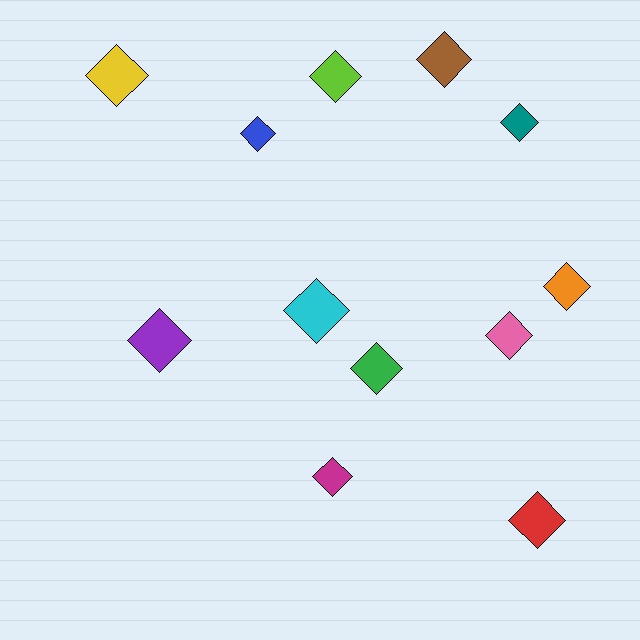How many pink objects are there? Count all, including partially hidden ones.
There is 1 pink object.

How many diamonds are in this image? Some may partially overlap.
There are 12 diamonds.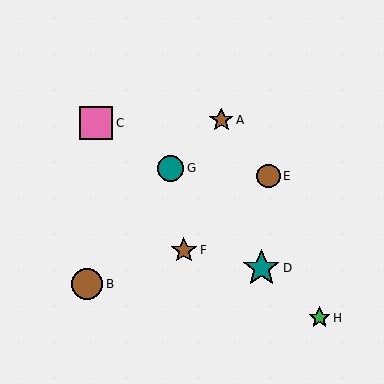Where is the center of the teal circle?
The center of the teal circle is at (171, 168).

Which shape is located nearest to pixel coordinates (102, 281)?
The brown circle (labeled B) at (87, 284) is nearest to that location.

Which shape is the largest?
The teal star (labeled D) is the largest.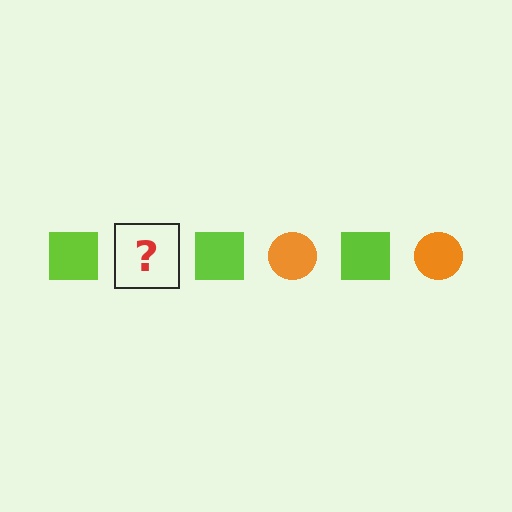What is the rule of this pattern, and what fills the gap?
The rule is that the pattern alternates between lime square and orange circle. The gap should be filled with an orange circle.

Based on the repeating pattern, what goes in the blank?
The blank should be an orange circle.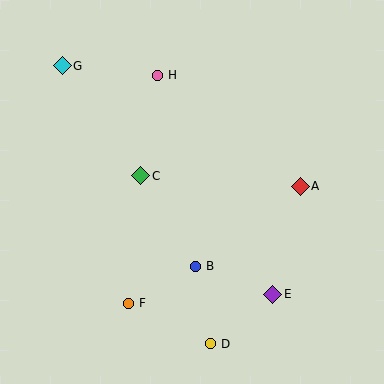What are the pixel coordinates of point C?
Point C is at (141, 176).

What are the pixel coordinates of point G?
Point G is at (62, 66).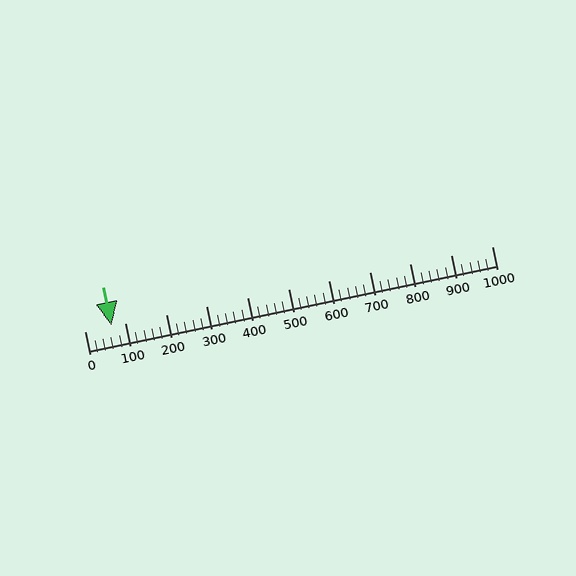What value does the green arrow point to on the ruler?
The green arrow points to approximately 67.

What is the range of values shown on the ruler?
The ruler shows values from 0 to 1000.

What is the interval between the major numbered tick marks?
The major tick marks are spaced 100 units apart.